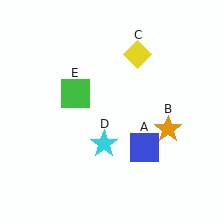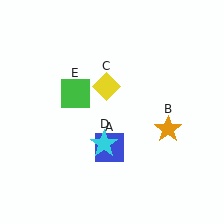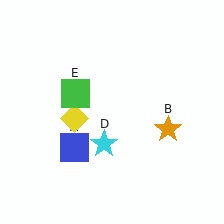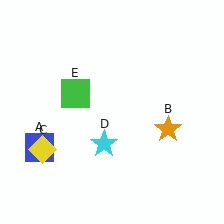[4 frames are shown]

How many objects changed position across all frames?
2 objects changed position: blue square (object A), yellow diamond (object C).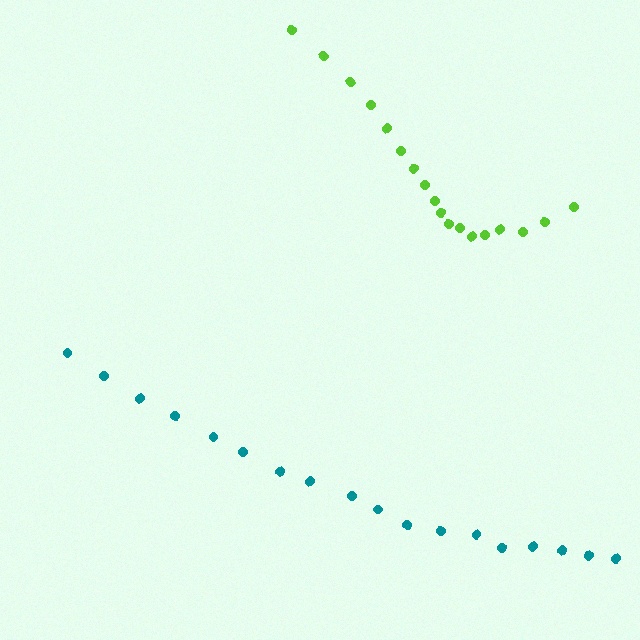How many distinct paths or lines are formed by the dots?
There are 2 distinct paths.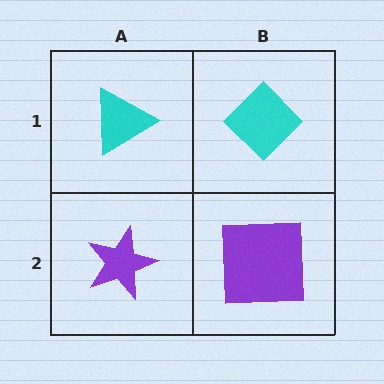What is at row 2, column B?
A purple square.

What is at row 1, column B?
A cyan diamond.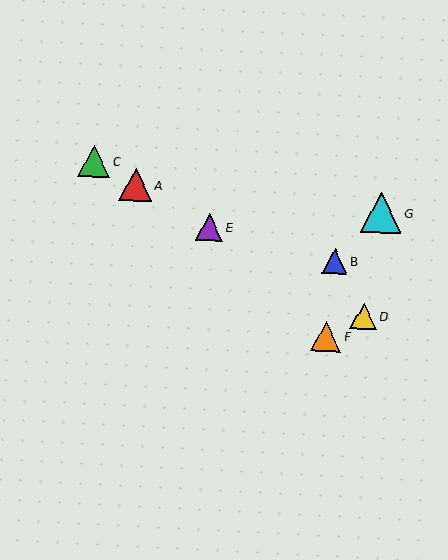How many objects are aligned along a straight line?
4 objects (A, C, D, E) are aligned along a straight line.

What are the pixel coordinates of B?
Object B is at (335, 262).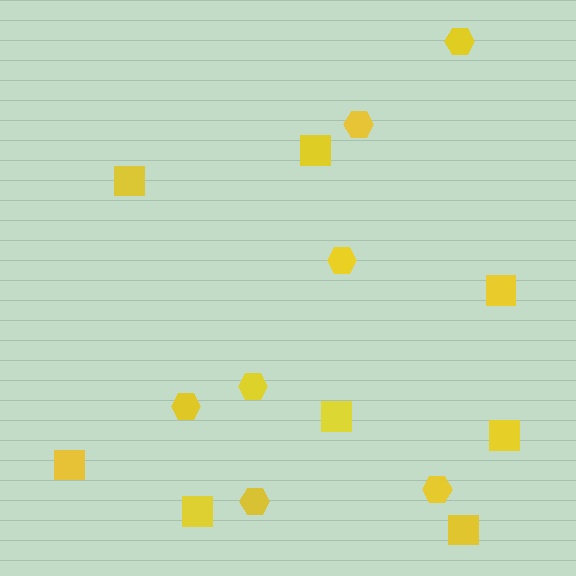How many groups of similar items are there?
There are 2 groups: one group of hexagons (7) and one group of squares (8).